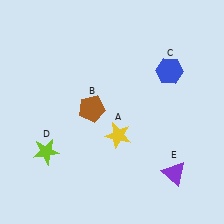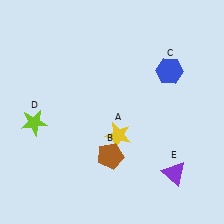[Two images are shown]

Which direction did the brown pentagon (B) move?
The brown pentagon (B) moved down.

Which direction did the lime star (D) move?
The lime star (D) moved up.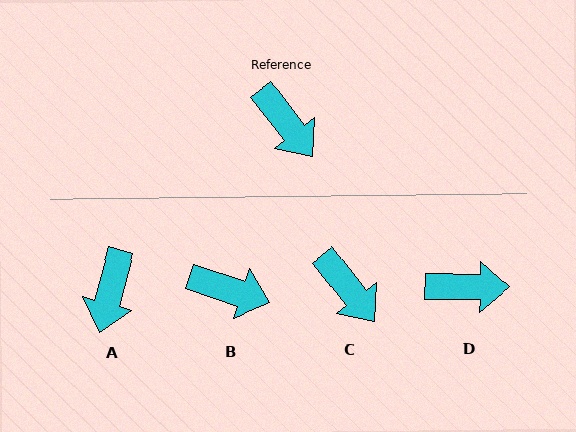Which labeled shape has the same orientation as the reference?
C.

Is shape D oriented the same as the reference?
No, it is off by about 52 degrees.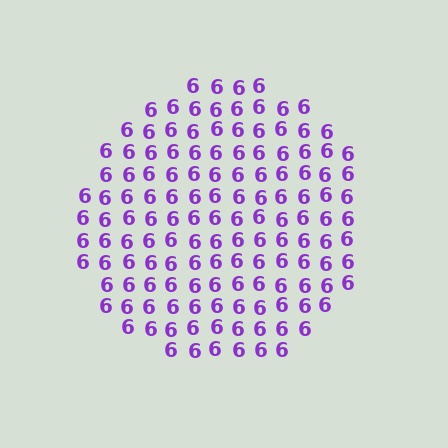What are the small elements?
The small elements are digit 6's.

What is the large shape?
The large shape is a circle.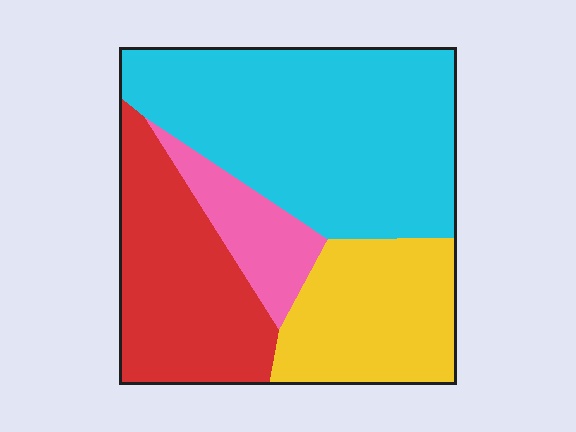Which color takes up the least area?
Pink, at roughly 10%.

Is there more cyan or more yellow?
Cyan.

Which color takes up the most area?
Cyan, at roughly 45%.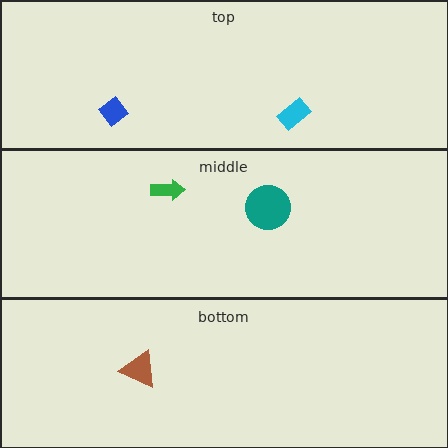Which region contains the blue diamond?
The top region.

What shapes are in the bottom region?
The brown triangle.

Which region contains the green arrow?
The middle region.